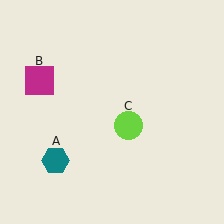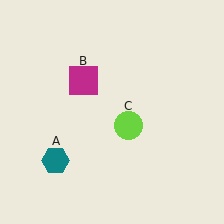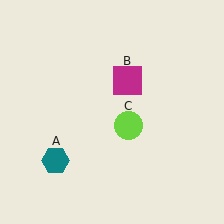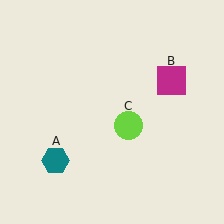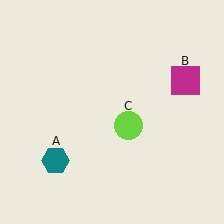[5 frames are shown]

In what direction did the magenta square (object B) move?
The magenta square (object B) moved right.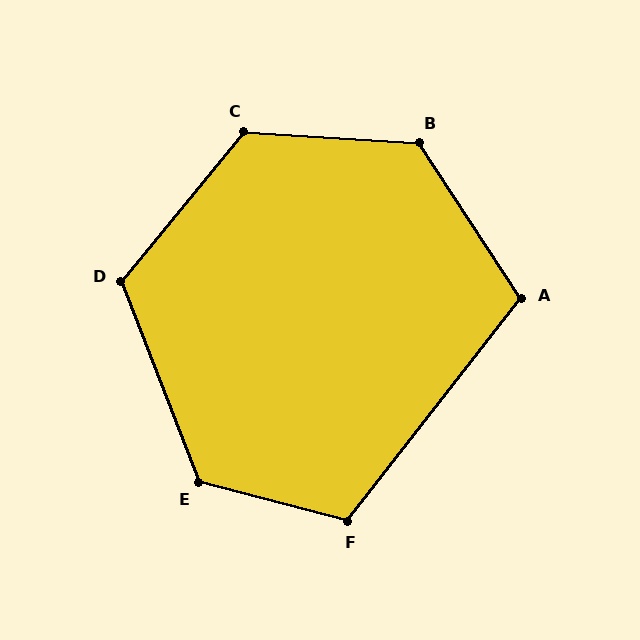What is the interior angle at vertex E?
Approximately 126 degrees (obtuse).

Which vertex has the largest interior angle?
B, at approximately 127 degrees.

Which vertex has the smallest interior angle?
A, at approximately 109 degrees.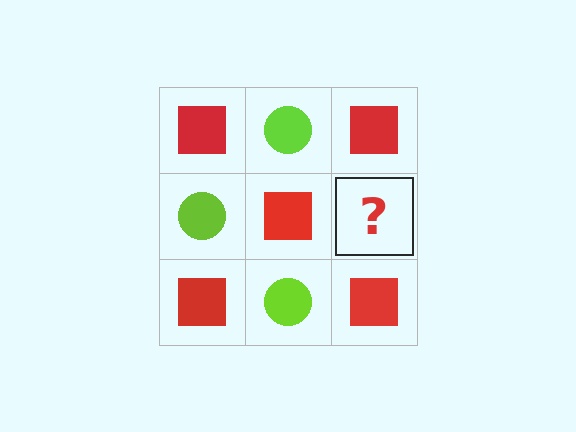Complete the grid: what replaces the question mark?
The question mark should be replaced with a lime circle.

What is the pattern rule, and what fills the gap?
The rule is that it alternates red square and lime circle in a checkerboard pattern. The gap should be filled with a lime circle.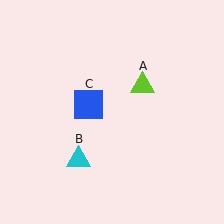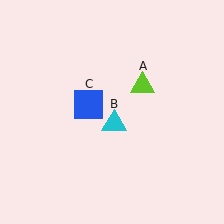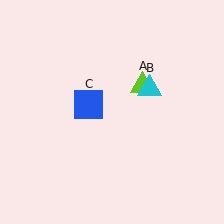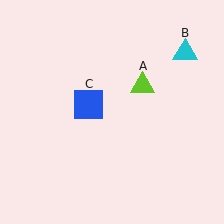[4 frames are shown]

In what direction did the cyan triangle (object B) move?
The cyan triangle (object B) moved up and to the right.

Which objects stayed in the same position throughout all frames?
Lime triangle (object A) and blue square (object C) remained stationary.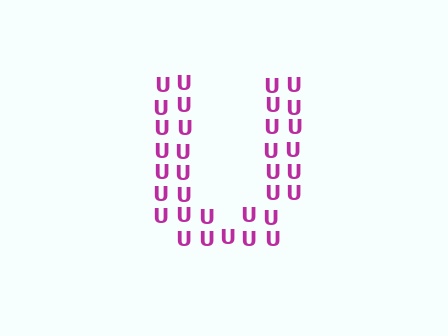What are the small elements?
The small elements are letter U's.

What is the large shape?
The large shape is the letter U.